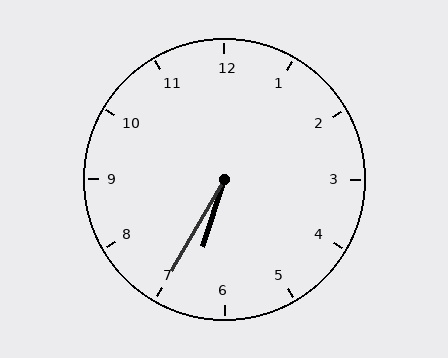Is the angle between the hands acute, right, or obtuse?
It is acute.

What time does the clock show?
6:35.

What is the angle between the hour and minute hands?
Approximately 12 degrees.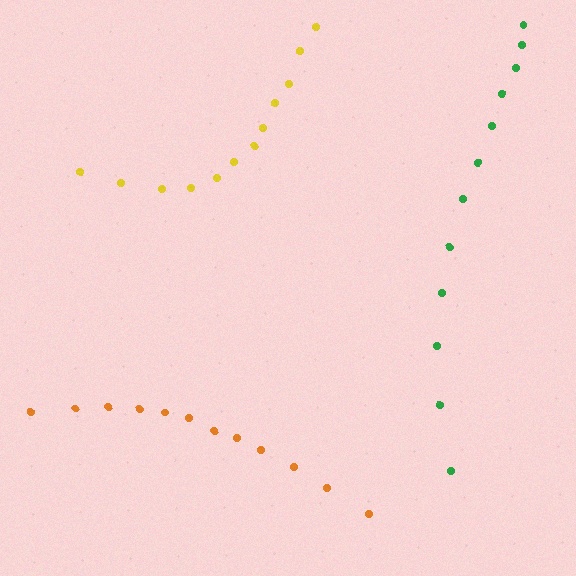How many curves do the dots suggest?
There are 3 distinct paths.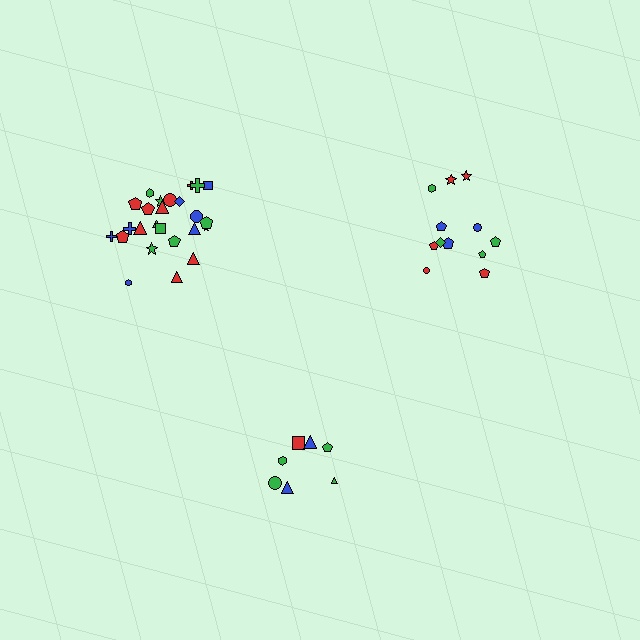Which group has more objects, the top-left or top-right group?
The top-left group.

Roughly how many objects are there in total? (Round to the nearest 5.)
Roughly 45 objects in total.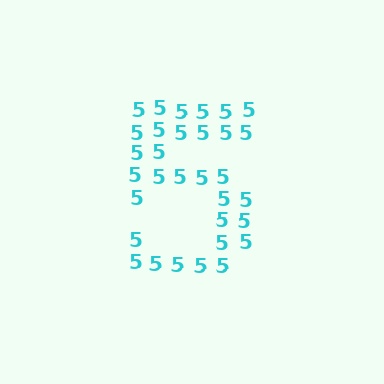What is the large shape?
The large shape is the digit 5.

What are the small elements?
The small elements are digit 5's.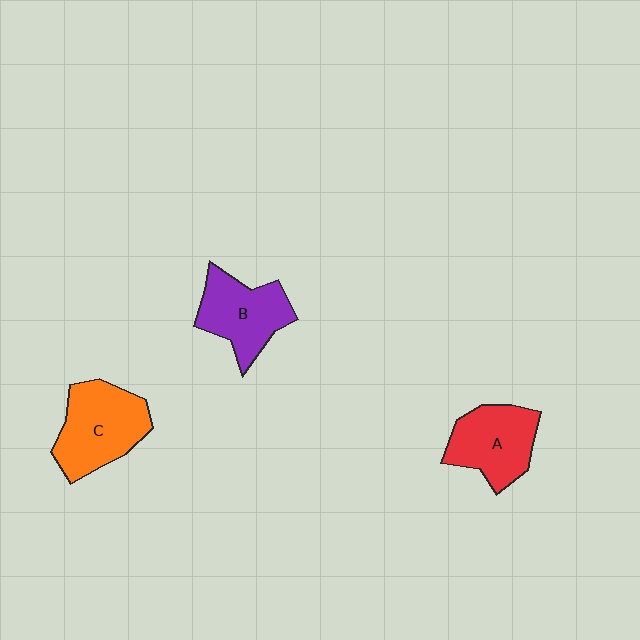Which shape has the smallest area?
Shape A (red).